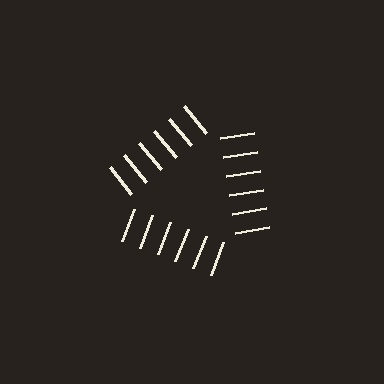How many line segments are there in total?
18 — 6 along each of the 3 edges.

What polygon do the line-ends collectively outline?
An illusory triangle — the line segments terminate on its edges but no continuous stroke is drawn.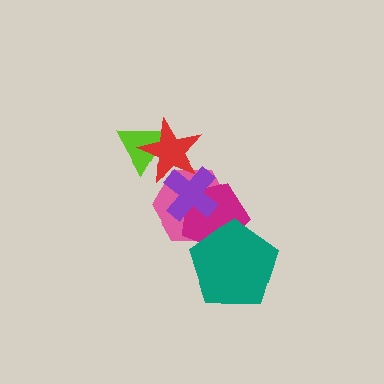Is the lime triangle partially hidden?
Yes, it is partially covered by another shape.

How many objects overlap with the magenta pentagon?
3 objects overlap with the magenta pentagon.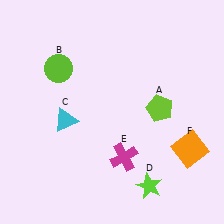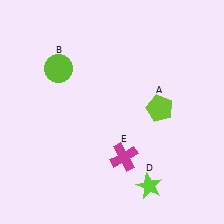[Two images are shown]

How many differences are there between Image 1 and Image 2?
There are 2 differences between the two images.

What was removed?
The cyan triangle (C), the orange square (F) were removed in Image 2.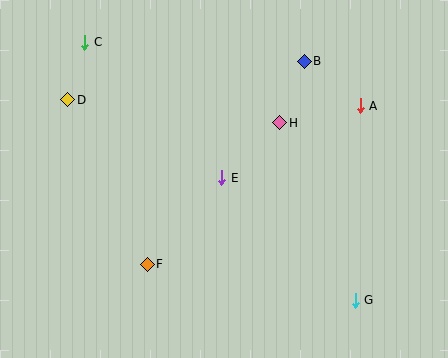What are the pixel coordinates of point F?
Point F is at (147, 264).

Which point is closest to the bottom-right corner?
Point G is closest to the bottom-right corner.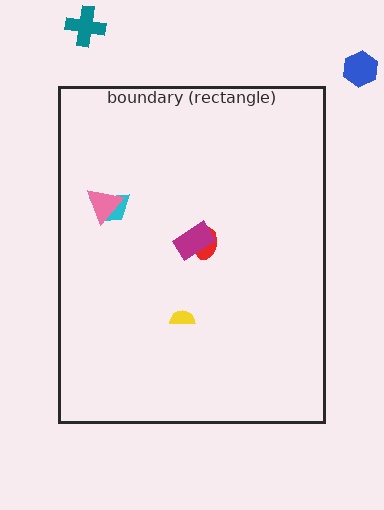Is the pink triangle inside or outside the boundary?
Inside.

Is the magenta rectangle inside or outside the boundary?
Inside.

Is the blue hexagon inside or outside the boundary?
Outside.